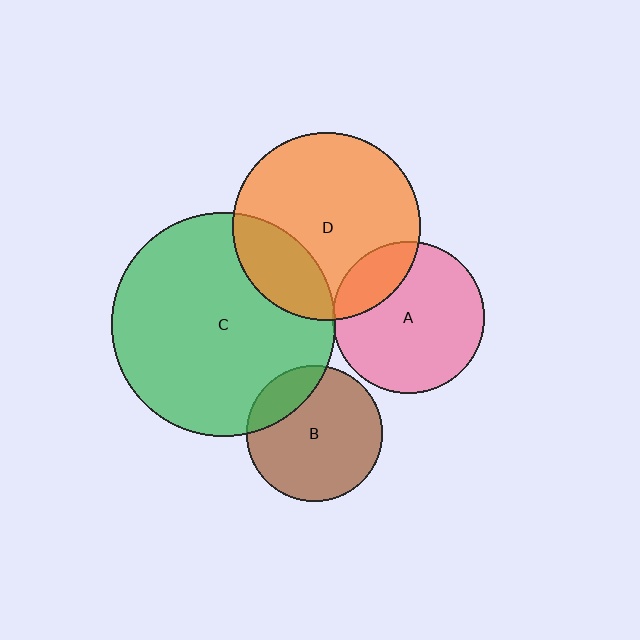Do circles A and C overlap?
Yes.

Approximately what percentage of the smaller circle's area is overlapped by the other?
Approximately 5%.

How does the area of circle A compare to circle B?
Approximately 1.3 times.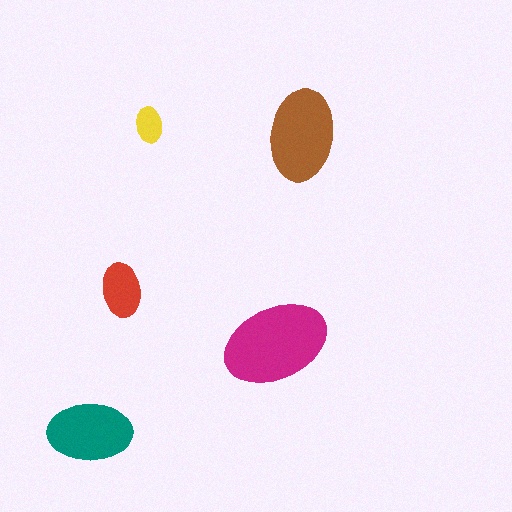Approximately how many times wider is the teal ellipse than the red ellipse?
About 1.5 times wider.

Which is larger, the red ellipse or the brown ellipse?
The brown one.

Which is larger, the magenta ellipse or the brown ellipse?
The magenta one.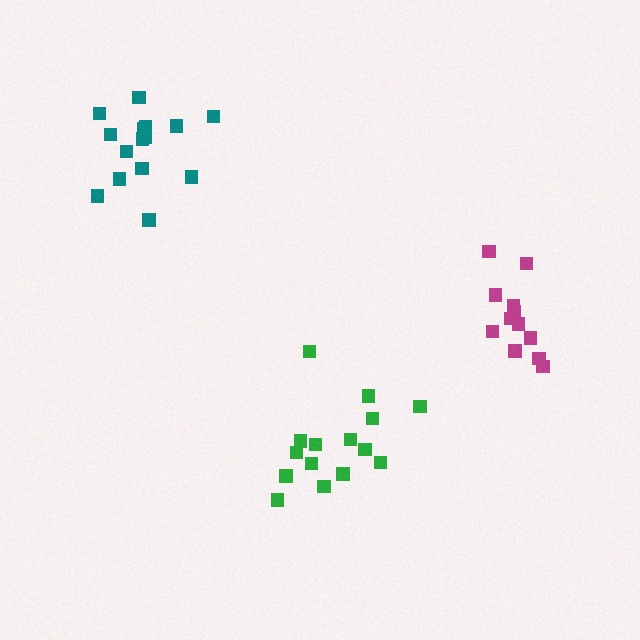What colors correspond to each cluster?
The clusters are colored: magenta, green, teal.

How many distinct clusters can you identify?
There are 3 distinct clusters.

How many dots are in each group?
Group 1: 12 dots, Group 2: 15 dots, Group 3: 15 dots (42 total).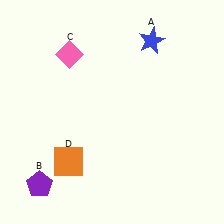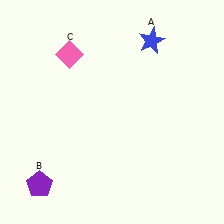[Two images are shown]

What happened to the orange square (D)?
The orange square (D) was removed in Image 2. It was in the bottom-left area of Image 1.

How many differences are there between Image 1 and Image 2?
There is 1 difference between the two images.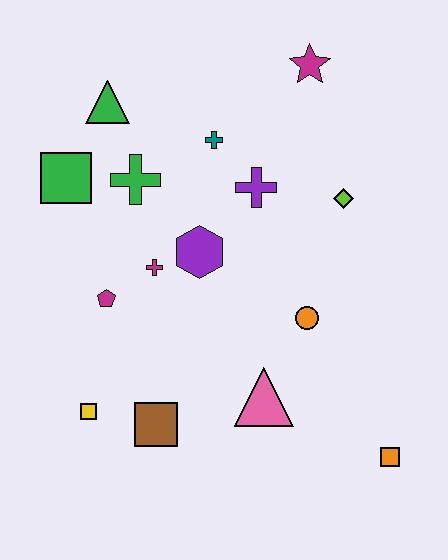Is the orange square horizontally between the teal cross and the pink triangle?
No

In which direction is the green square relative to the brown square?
The green square is above the brown square.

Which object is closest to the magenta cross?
The purple hexagon is closest to the magenta cross.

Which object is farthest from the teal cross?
The orange square is farthest from the teal cross.